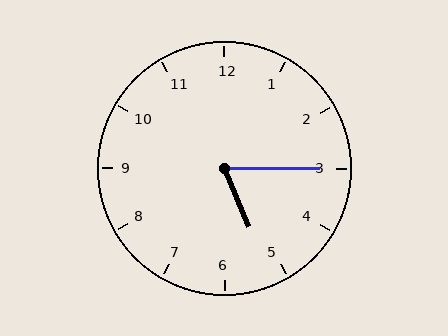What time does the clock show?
5:15.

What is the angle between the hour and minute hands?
Approximately 68 degrees.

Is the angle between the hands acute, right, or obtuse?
It is acute.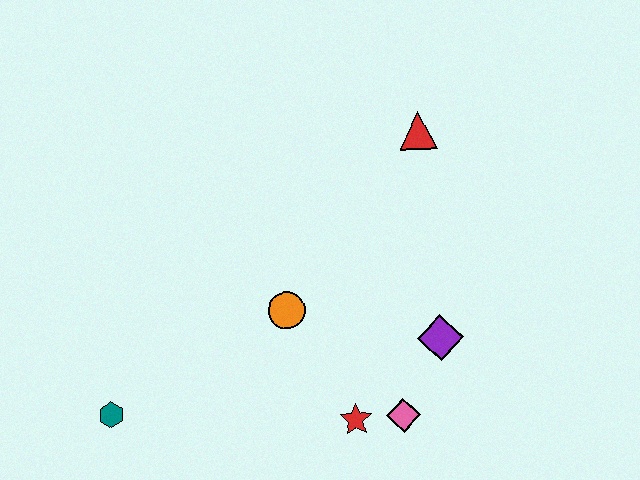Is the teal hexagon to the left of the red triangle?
Yes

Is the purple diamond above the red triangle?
No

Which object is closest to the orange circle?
The red star is closest to the orange circle.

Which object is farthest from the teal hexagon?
The red triangle is farthest from the teal hexagon.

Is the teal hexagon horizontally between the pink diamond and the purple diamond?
No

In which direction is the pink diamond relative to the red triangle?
The pink diamond is below the red triangle.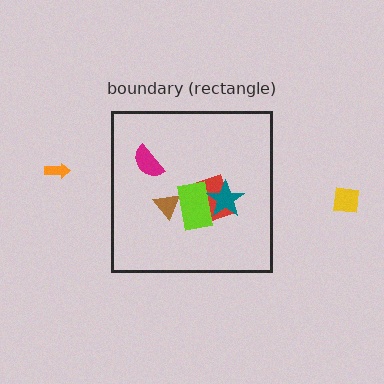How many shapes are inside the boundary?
5 inside, 2 outside.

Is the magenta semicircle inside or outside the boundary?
Inside.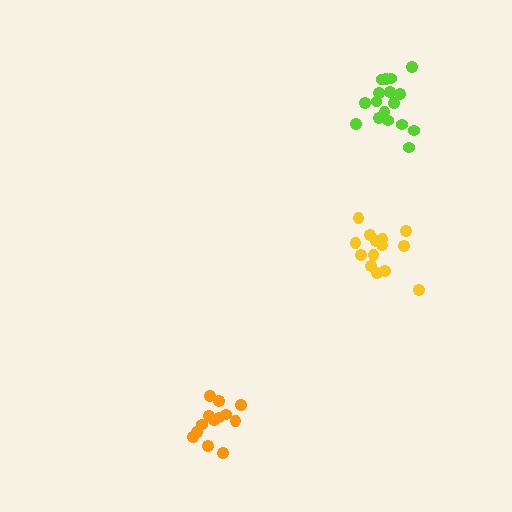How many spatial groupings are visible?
There are 3 spatial groupings.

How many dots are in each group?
Group 1: 17 dots, Group 2: 14 dots, Group 3: 13 dots (44 total).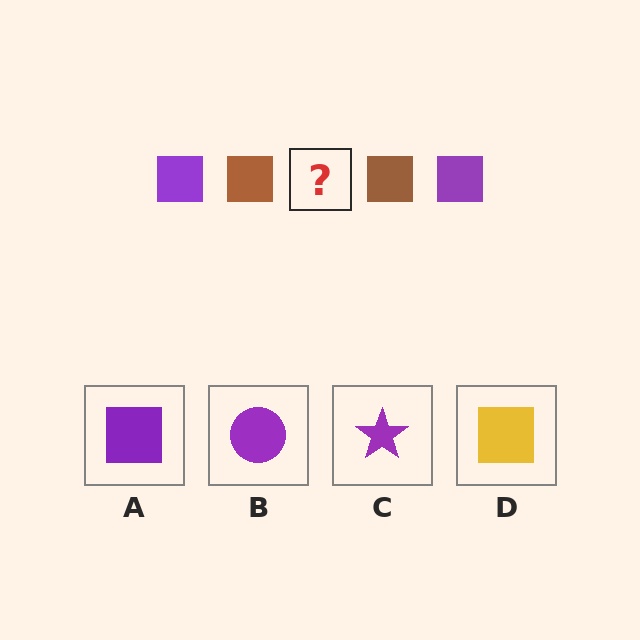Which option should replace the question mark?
Option A.